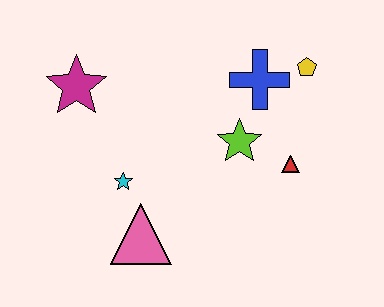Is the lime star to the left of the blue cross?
Yes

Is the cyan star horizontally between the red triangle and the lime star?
No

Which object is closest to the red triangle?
The lime star is closest to the red triangle.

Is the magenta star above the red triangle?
Yes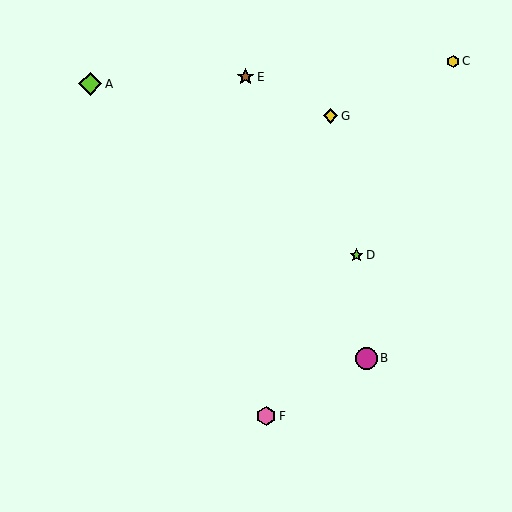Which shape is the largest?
The lime diamond (labeled A) is the largest.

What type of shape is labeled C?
Shape C is a yellow hexagon.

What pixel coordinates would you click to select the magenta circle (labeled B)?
Click at (366, 358) to select the magenta circle B.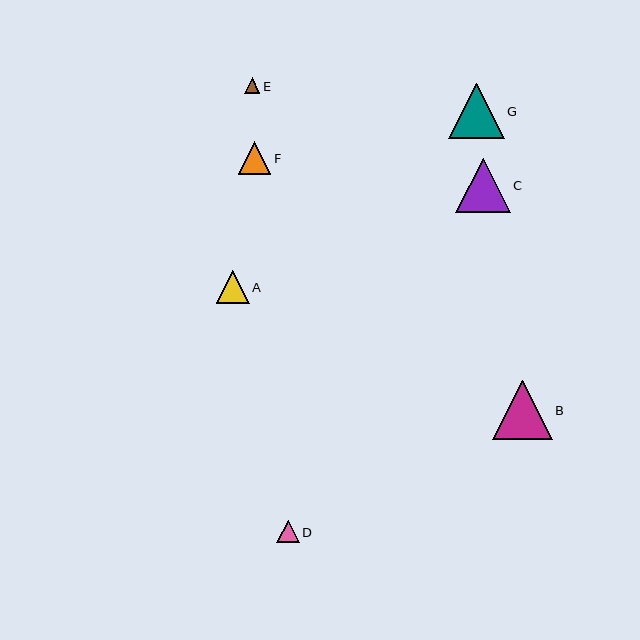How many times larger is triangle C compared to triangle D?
Triangle C is approximately 2.4 times the size of triangle D.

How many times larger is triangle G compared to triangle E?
Triangle G is approximately 3.5 times the size of triangle E.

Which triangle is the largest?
Triangle B is the largest with a size of approximately 59 pixels.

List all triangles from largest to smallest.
From largest to smallest: B, G, C, A, F, D, E.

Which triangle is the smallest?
Triangle E is the smallest with a size of approximately 16 pixels.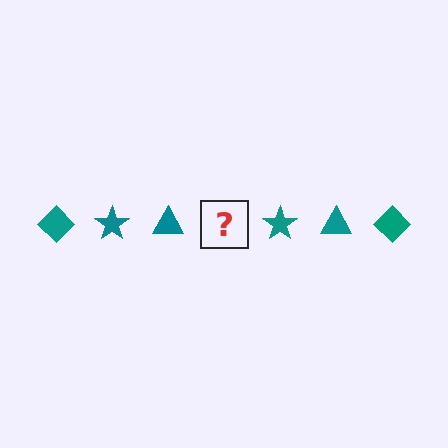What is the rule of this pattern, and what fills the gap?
The rule is that the pattern cycles through diamond, star, triangle shapes in teal. The gap should be filled with a teal diamond.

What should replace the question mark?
The question mark should be replaced with a teal diamond.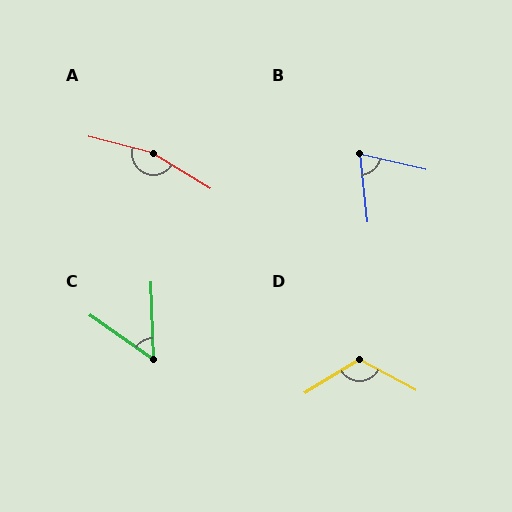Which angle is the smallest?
C, at approximately 53 degrees.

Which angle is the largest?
A, at approximately 163 degrees.